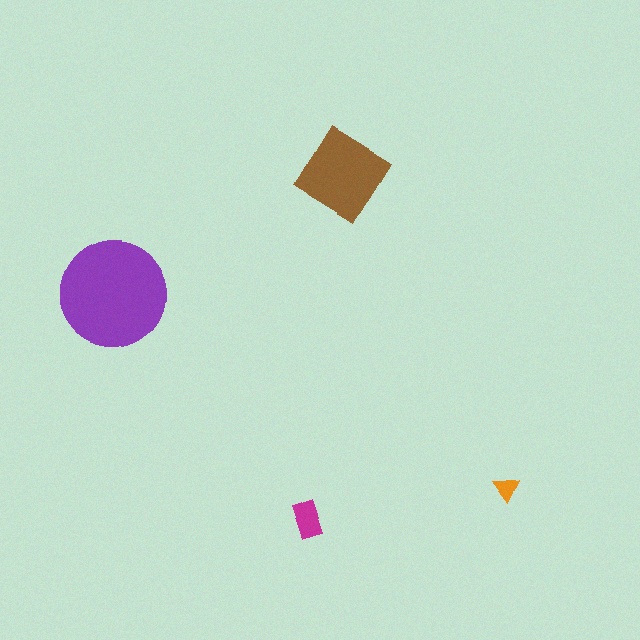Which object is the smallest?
The orange triangle.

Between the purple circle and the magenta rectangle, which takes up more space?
The purple circle.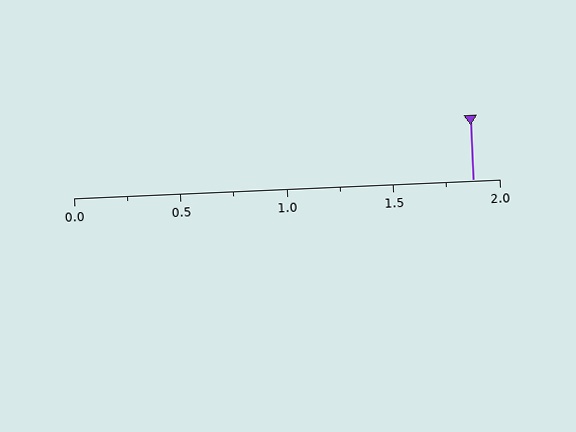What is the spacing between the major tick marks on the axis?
The major ticks are spaced 0.5 apart.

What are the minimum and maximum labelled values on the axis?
The axis runs from 0.0 to 2.0.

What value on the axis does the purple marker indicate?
The marker indicates approximately 1.88.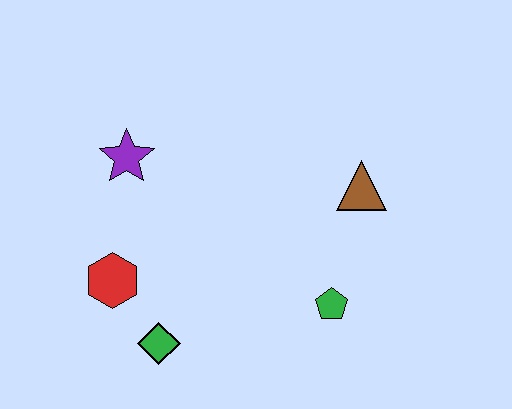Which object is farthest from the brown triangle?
The red hexagon is farthest from the brown triangle.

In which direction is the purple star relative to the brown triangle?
The purple star is to the left of the brown triangle.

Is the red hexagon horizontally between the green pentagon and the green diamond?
No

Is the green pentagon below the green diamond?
No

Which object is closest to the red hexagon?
The green diamond is closest to the red hexagon.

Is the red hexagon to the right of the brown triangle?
No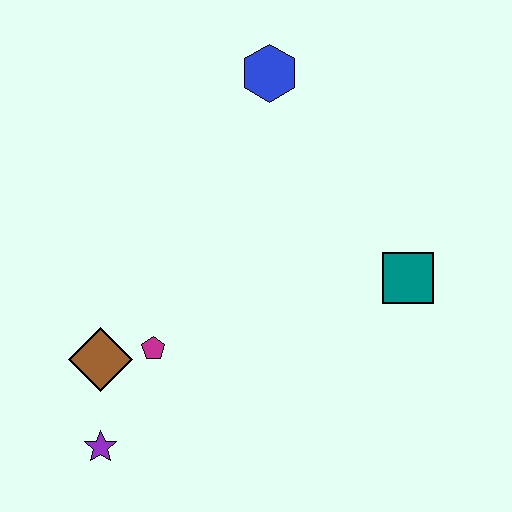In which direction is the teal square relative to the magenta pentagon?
The teal square is to the right of the magenta pentagon.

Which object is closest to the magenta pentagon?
The brown diamond is closest to the magenta pentagon.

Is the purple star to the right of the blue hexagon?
No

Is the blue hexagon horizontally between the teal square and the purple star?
Yes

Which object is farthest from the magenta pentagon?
The blue hexagon is farthest from the magenta pentagon.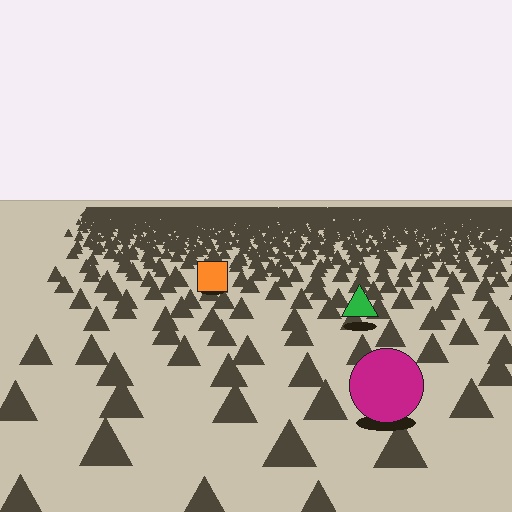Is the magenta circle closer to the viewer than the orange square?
Yes. The magenta circle is closer — you can tell from the texture gradient: the ground texture is coarser near it.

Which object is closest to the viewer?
The magenta circle is closest. The texture marks near it are larger and more spread out.